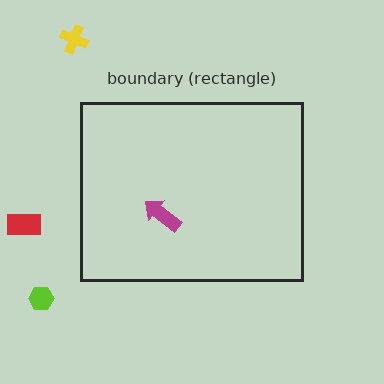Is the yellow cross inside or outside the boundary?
Outside.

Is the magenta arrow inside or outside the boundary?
Inside.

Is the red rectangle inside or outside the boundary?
Outside.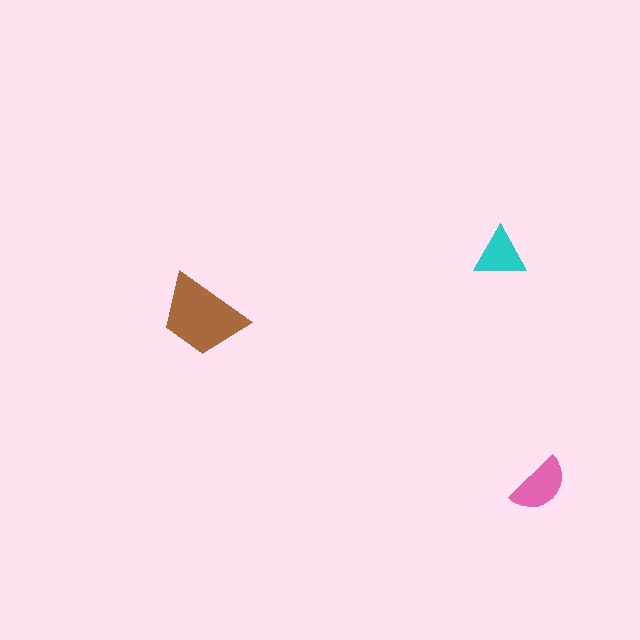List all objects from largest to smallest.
The brown trapezoid, the pink semicircle, the cyan triangle.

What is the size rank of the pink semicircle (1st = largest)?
2nd.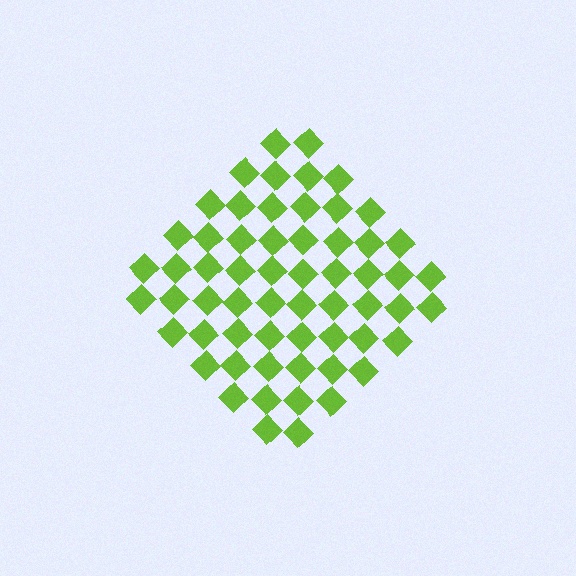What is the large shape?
The large shape is a diamond.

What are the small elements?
The small elements are diamonds.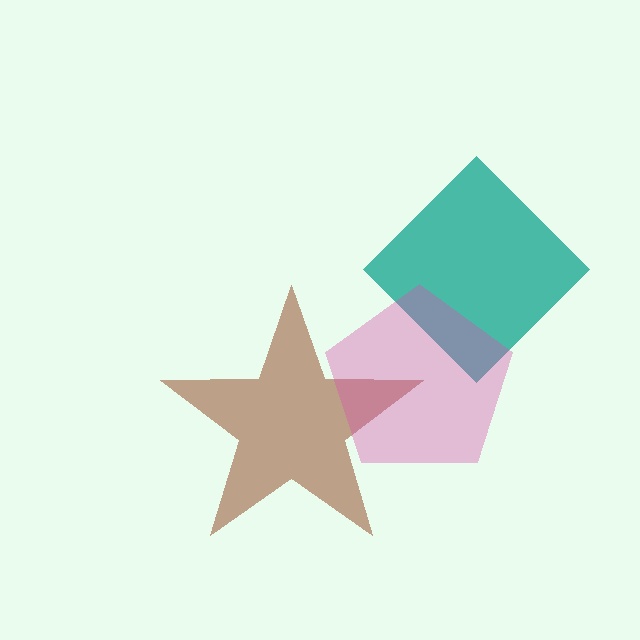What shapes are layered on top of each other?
The layered shapes are: a teal diamond, a brown star, a pink pentagon.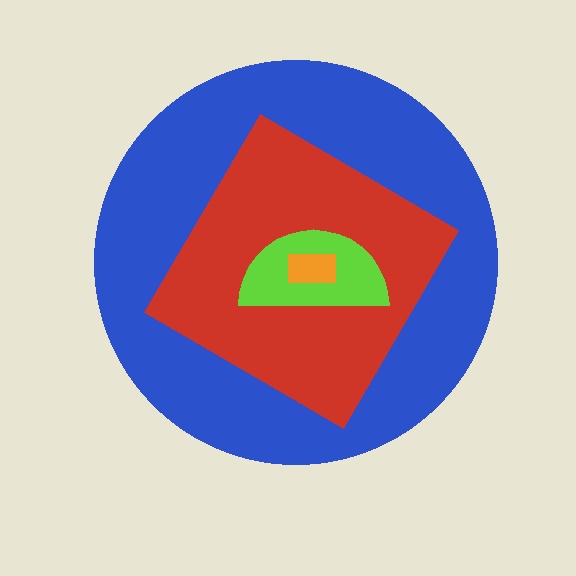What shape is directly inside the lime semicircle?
The orange rectangle.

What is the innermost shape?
The orange rectangle.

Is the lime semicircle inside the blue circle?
Yes.